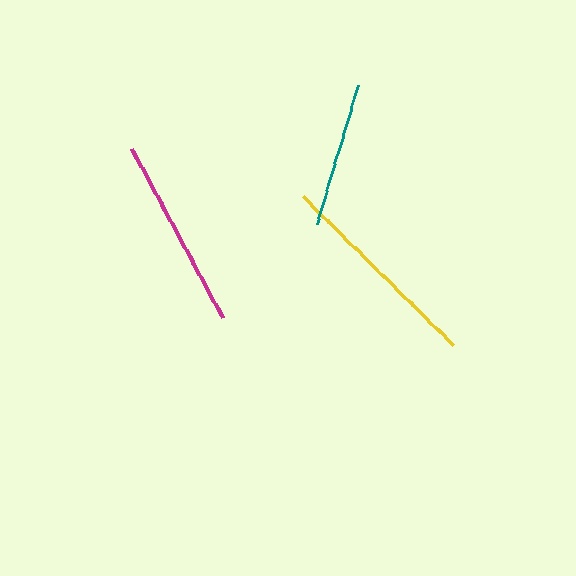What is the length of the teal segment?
The teal segment is approximately 145 pixels long.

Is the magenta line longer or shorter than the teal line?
The magenta line is longer than the teal line.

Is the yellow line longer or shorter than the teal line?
The yellow line is longer than the teal line.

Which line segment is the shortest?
The teal line is the shortest at approximately 145 pixels.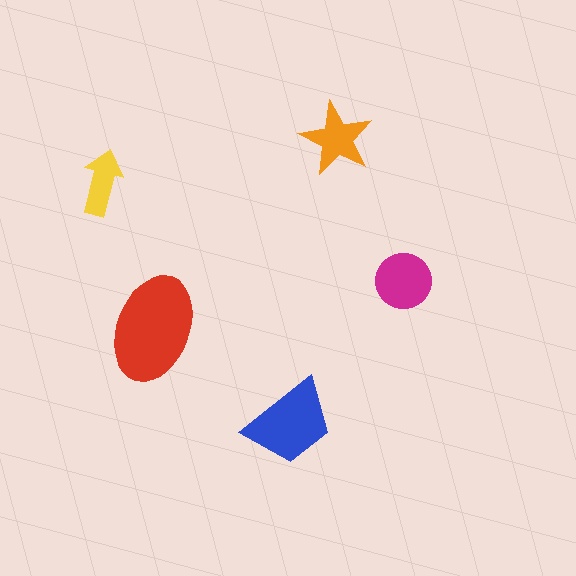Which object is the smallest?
The yellow arrow.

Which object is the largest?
The red ellipse.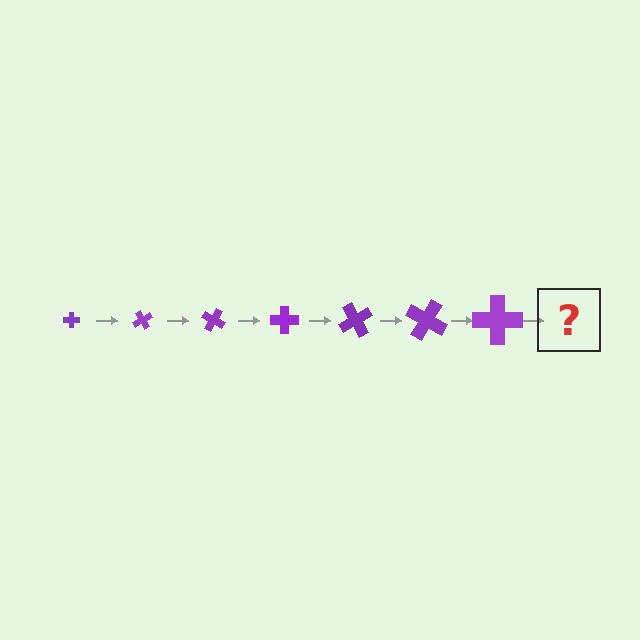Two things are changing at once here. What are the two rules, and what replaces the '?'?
The two rules are that the cross grows larger each step and it rotates 60 degrees each step. The '?' should be a cross, larger than the previous one and rotated 420 degrees from the start.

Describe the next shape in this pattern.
It should be a cross, larger than the previous one and rotated 420 degrees from the start.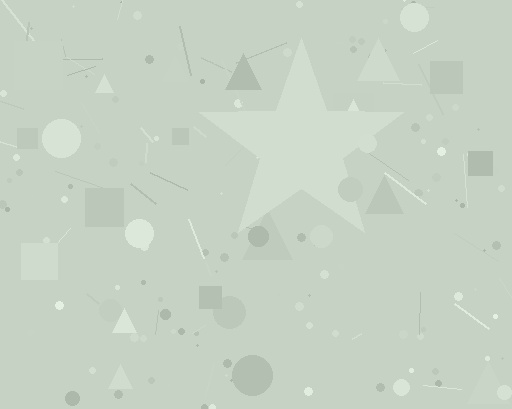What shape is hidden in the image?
A star is hidden in the image.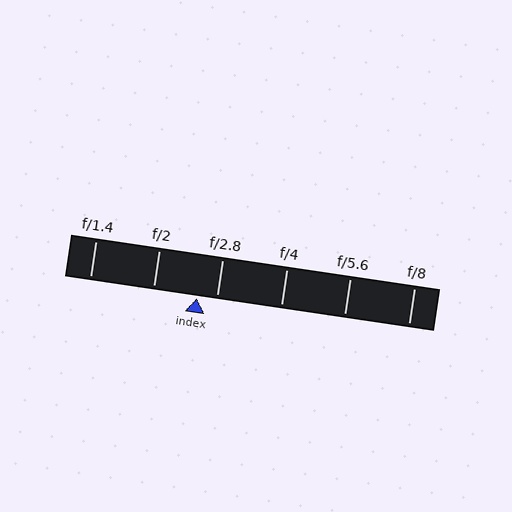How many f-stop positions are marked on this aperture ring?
There are 6 f-stop positions marked.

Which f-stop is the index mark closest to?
The index mark is closest to f/2.8.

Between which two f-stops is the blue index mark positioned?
The index mark is between f/2 and f/2.8.